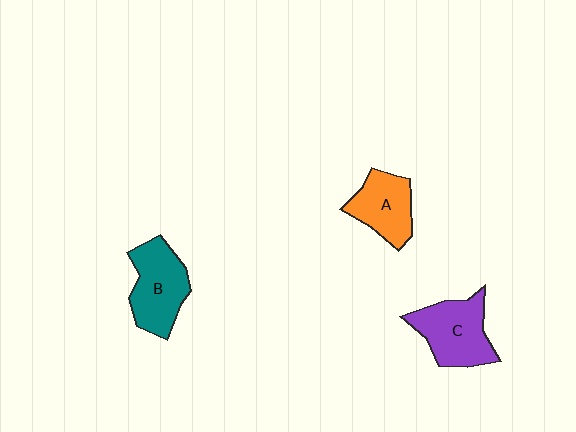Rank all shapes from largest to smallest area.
From largest to smallest: C (purple), B (teal), A (orange).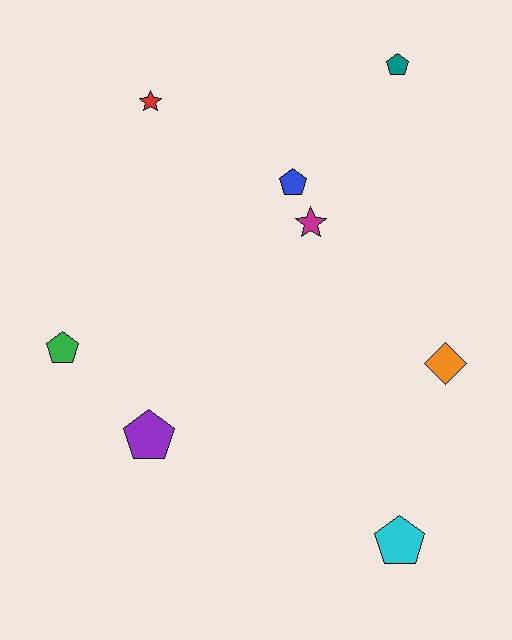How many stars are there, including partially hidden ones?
There are 2 stars.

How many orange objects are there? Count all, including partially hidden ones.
There is 1 orange object.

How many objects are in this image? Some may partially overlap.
There are 8 objects.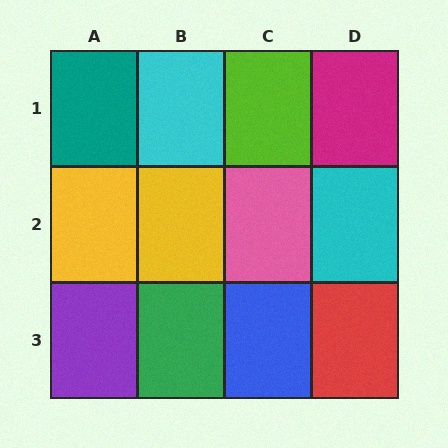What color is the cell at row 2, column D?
Cyan.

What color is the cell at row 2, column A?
Yellow.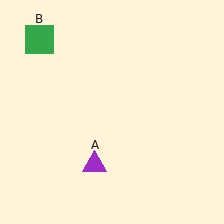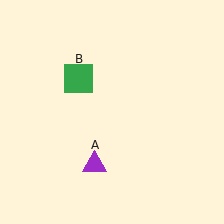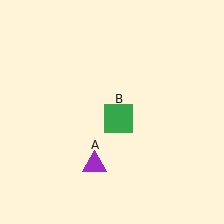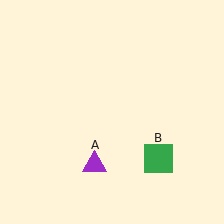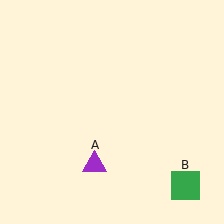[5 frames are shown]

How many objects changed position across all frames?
1 object changed position: green square (object B).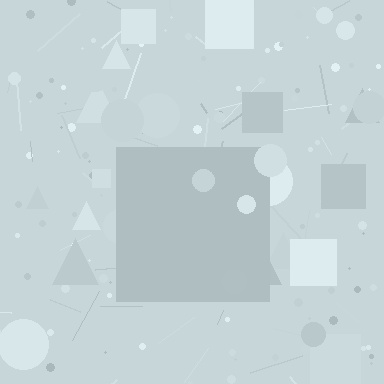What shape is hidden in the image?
A square is hidden in the image.